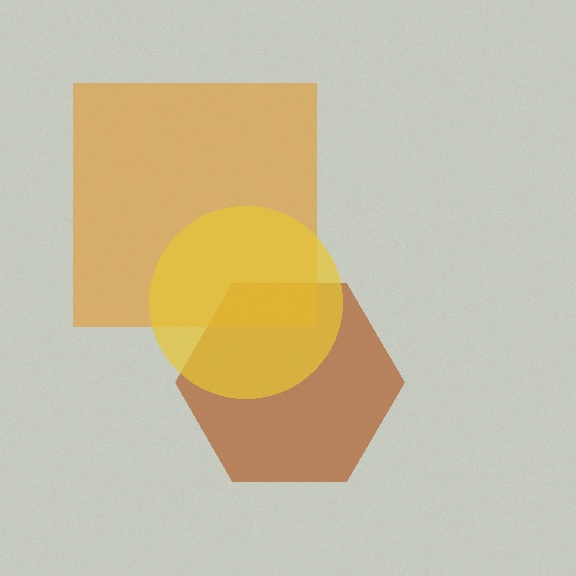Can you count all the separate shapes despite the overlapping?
Yes, there are 3 separate shapes.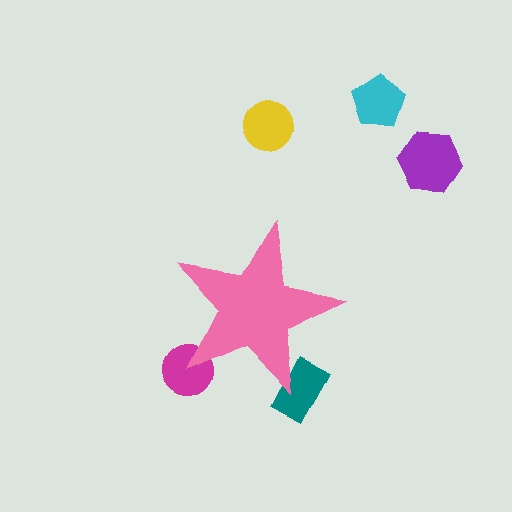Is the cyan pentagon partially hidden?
No, the cyan pentagon is fully visible.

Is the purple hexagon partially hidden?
No, the purple hexagon is fully visible.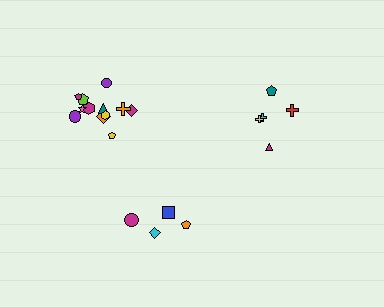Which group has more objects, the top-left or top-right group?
The top-left group.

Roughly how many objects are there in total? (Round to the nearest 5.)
Roughly 20 objects in total.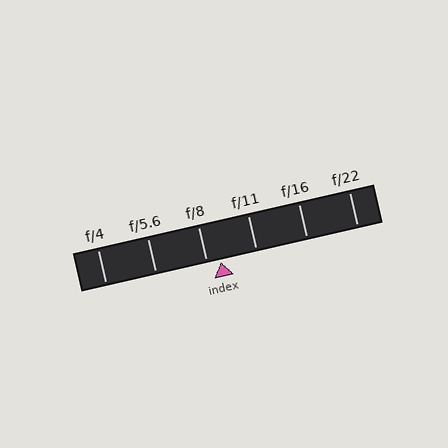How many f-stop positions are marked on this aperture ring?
There are 6 f-stop positions marked.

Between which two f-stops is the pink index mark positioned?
The index mark is between f/8 and f/11.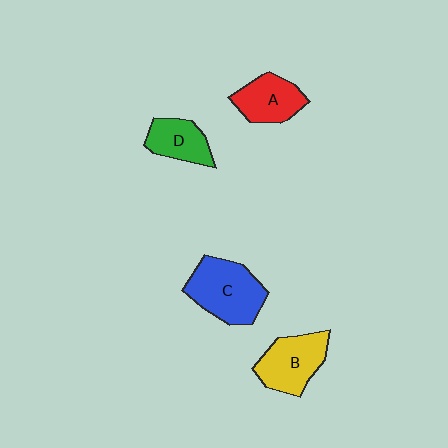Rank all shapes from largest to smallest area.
From largest to smallest: C (blue), B (yellow), A (red), D (green).